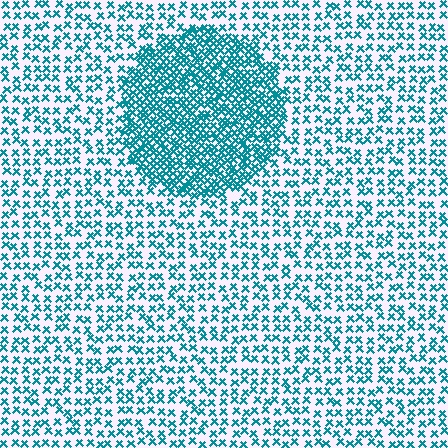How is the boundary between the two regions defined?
The boundary is defined by a change in element density (approximately 2.3x ratio). All elements are the same color, size, and shape.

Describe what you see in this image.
The image contains small teal elements arranged at two different densities. A circle-shaped region is visible where the elements are more densely packed than the surrounding area.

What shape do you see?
I see a circle.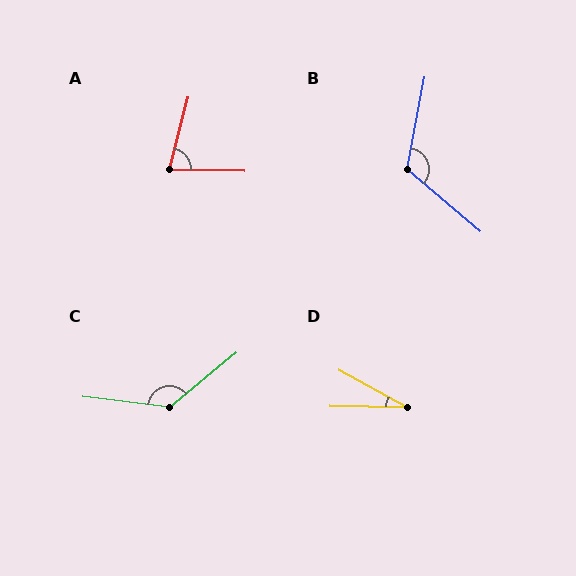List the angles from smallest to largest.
D (28°), A (77°), B (120°), C (134°).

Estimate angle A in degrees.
Approximately 77 degrees.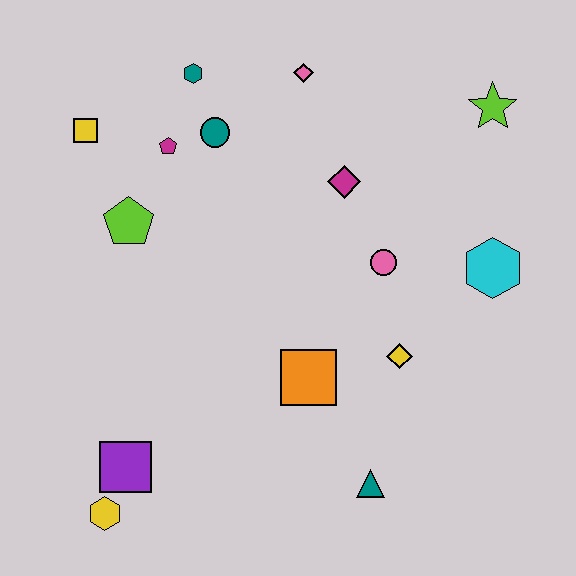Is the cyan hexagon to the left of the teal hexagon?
No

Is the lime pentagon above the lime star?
No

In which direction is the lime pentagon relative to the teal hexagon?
The lime pentagon is below the teal hexagon.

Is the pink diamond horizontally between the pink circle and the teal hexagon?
Yes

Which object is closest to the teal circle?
The magenta pentagon is closest to the teal circle.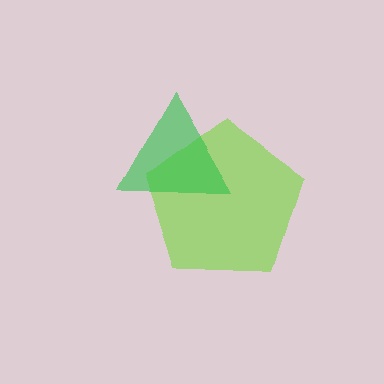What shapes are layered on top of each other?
The layered shapes are: a lime pentagon, a green triangle.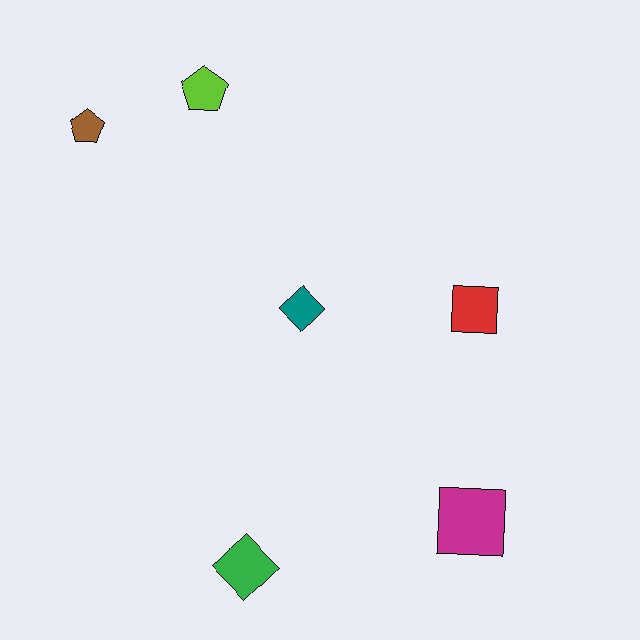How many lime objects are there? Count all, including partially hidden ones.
There is 1 lime object.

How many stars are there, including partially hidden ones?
There are no stars.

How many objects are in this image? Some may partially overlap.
There are 6 objects.